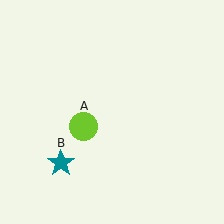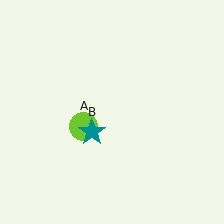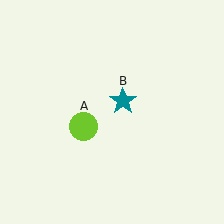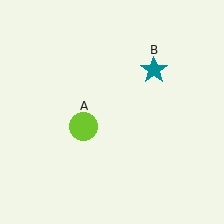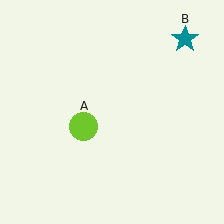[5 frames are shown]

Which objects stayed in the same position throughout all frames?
Lime circle (object A) remained stationary.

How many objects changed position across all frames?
1 object changed position: teal star (object B).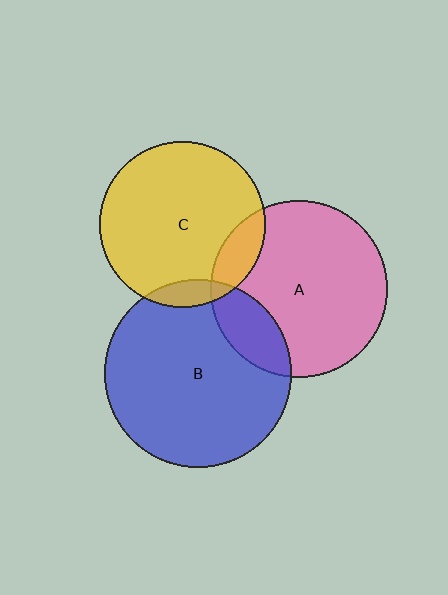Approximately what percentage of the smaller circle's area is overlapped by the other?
Approximately 10%.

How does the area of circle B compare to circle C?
Approximately 1.3 times.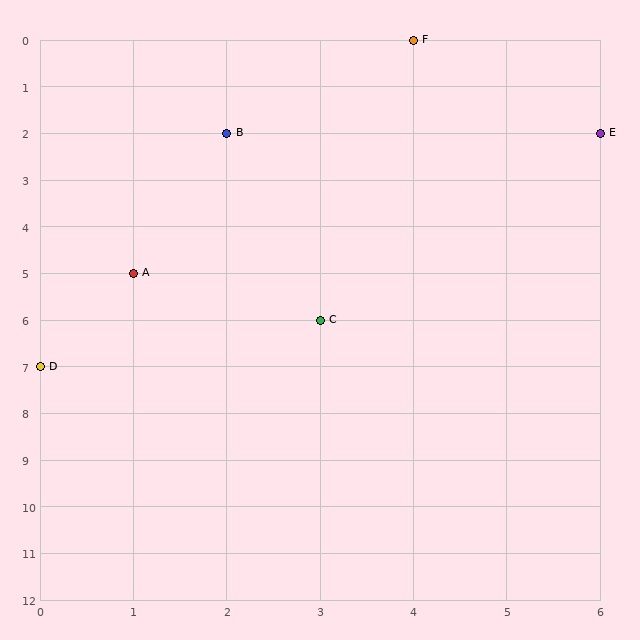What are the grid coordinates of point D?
Point D is at grid coordinates (0, 7).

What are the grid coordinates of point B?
Point B is at grid coordinates (2, 2).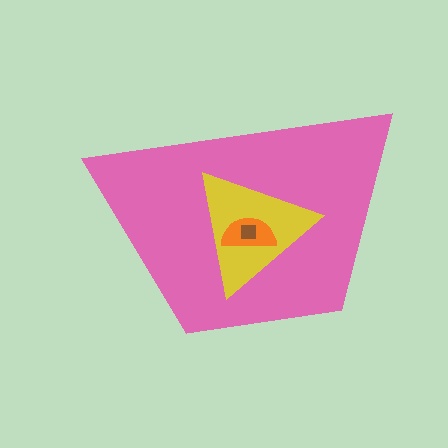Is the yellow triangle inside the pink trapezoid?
Yes.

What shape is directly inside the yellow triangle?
The orange semicircle.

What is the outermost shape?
The pink trapezoid.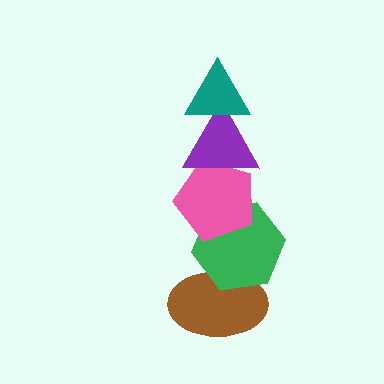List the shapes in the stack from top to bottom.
From top to bottom: the teal triangle, the purple triangle, the pink pentagon, the green hexagon, the brown ellipse.